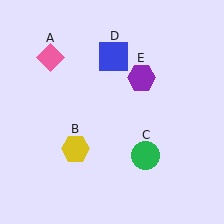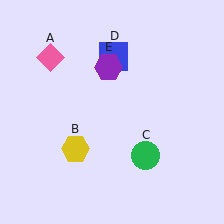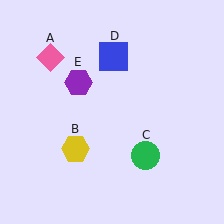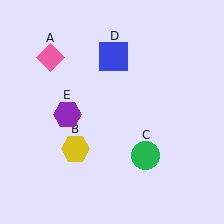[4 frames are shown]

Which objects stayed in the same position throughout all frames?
Pink diamond (object A) and yellow hexagon (object B) and green circle (object C) and blue square (object D) remained stationary.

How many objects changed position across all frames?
1 object changed position: purple hexagon (object E).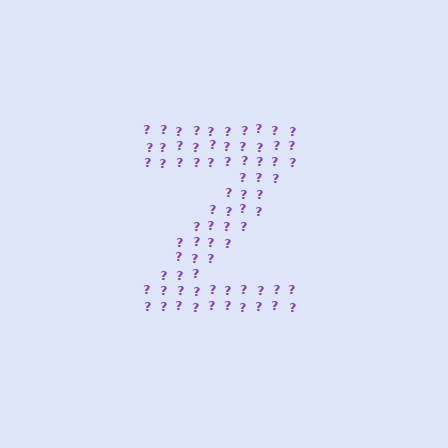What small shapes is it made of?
It is made of small question marks.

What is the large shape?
The large shape is the letter Z.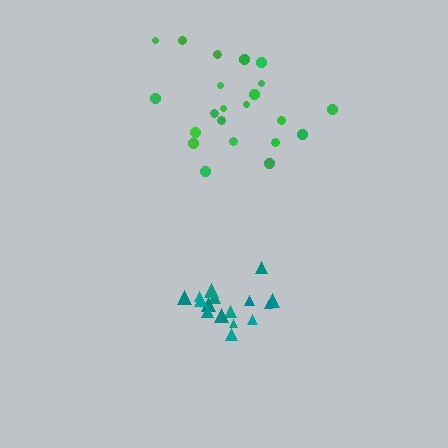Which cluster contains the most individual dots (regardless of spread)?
Green (23).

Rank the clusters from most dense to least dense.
teal, green.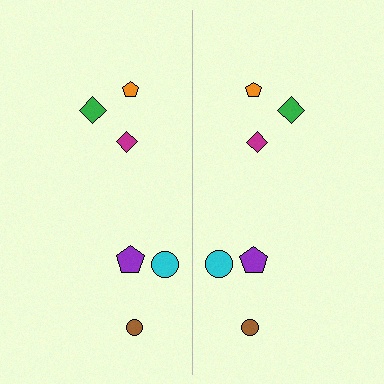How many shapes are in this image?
There are 12 shapes in this image.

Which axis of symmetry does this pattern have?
The pattern has a vertical axis of symmetry running through the center of the image.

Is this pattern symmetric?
Yes, this pattern has bilateral (reflection) symmetry.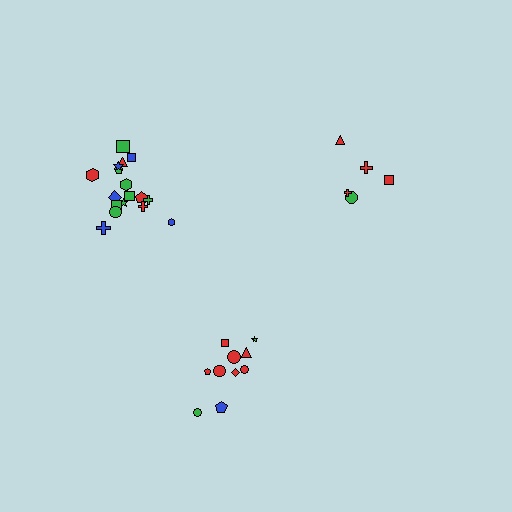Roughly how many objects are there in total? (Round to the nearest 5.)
Roughly 35 objects in total.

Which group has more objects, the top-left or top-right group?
The top-left group.